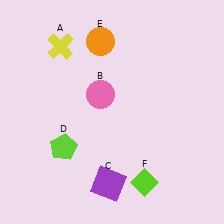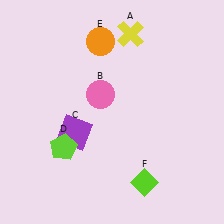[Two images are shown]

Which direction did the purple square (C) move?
The purple square (C) moved up.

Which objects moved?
The objects that moved are: the yellow cross (A), the purple square (C).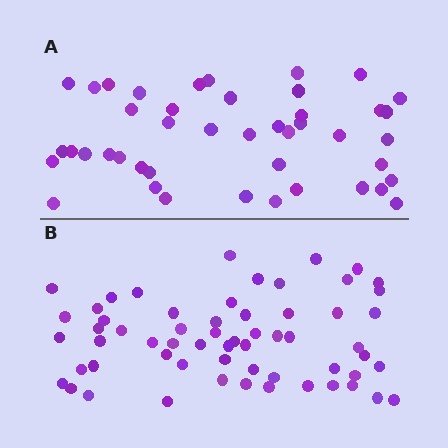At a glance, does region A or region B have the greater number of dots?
Region B (the bottom region) has more dots.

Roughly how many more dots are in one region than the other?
Region B has approximately 15 more dots than region A.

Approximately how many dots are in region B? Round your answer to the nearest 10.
About 60 dots.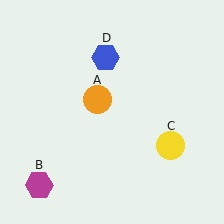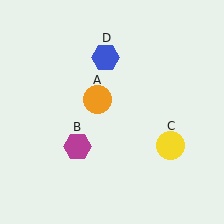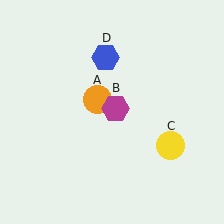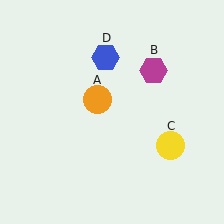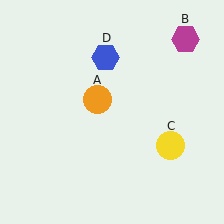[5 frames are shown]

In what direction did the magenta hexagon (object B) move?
The magenta hexagon (object B) moved up and to the right.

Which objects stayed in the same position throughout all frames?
Orange circle (object A) and yellow circle (object C) and blue hexagon (object D) remained stationary.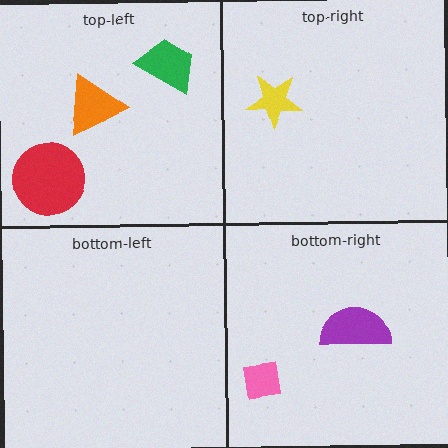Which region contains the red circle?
The top-left region.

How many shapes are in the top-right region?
1.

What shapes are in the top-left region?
The green trapezoid, the red circle, the orange triangle.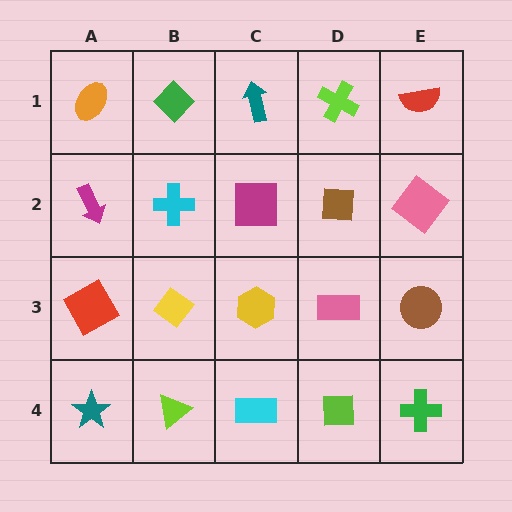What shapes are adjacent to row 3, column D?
A brown square (row 2, column D), a lime square (row 4, column D), a yellow hexagon (row 3, column C), a brown circle (row 3, column E).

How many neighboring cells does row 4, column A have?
2.